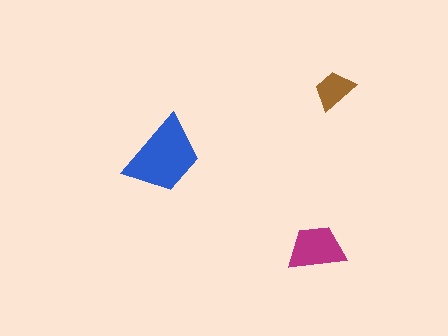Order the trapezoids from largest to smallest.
the blue one, the magenta one, the brown one.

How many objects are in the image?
There are 3 objects in the image.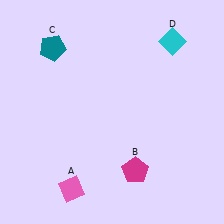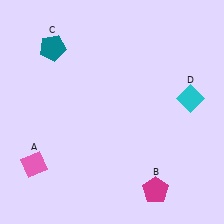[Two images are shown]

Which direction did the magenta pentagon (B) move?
The magenta pentagon (B) moved right.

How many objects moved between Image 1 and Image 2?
3 objects moved between the two images.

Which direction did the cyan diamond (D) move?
The cyan diamond (D) moved down.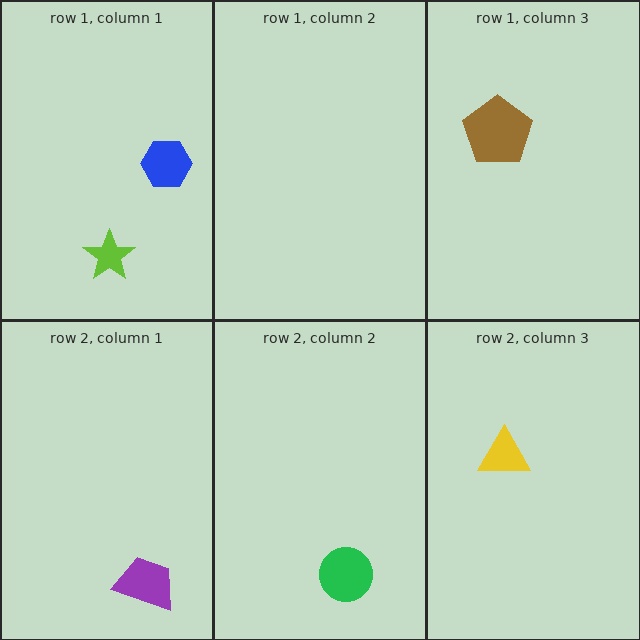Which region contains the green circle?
The row 2, column 2 region.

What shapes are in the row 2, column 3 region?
The yellow triangle.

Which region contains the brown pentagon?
The row 1, column 3 region.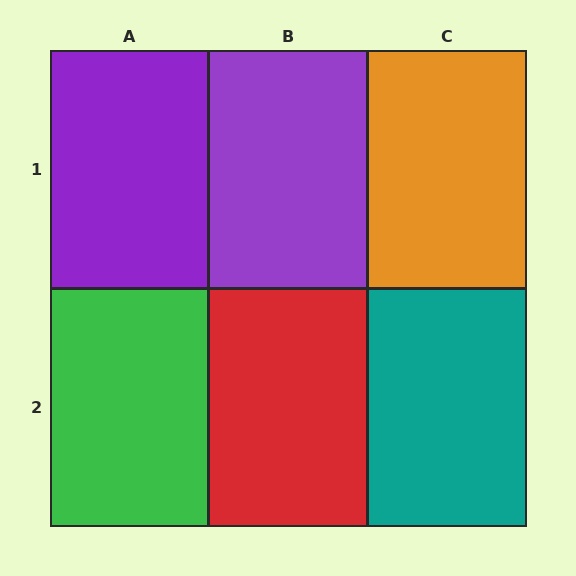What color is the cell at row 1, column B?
Purple.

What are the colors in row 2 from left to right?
Green, red, teal.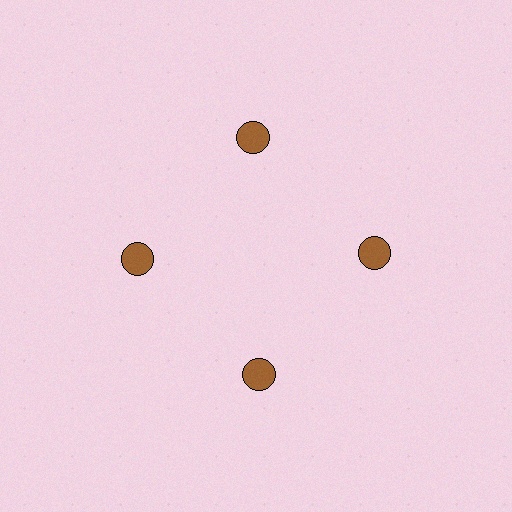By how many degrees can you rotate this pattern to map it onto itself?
The pattern maps onto itself every 90 degrees of rotation.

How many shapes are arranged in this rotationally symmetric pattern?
There are 4 shapes, arranged in 4 groups of 1.